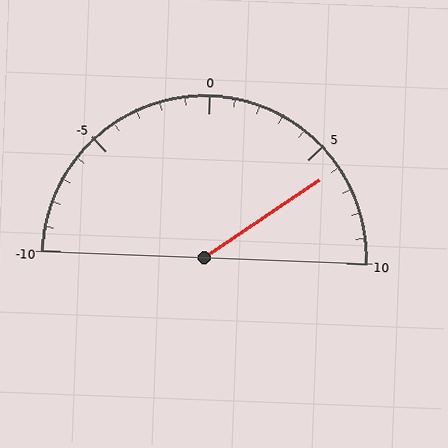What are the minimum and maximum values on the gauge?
The gauge ranges from -10 to 10.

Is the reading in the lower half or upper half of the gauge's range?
The reading is in the upper half of the range (-10 to 10).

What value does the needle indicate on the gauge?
The needle indicates approximately 6.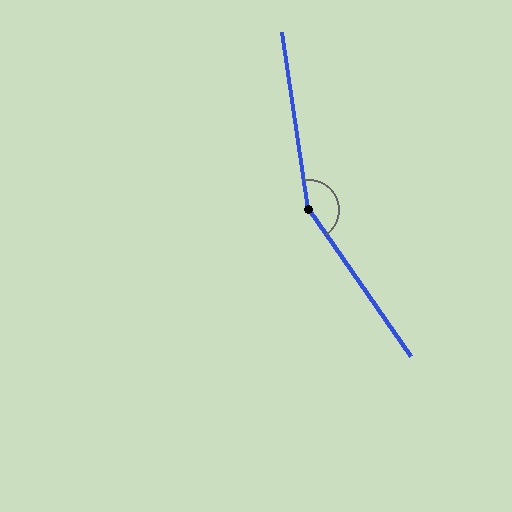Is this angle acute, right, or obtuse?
It is obtuse.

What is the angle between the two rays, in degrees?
Approximately 153 degrees.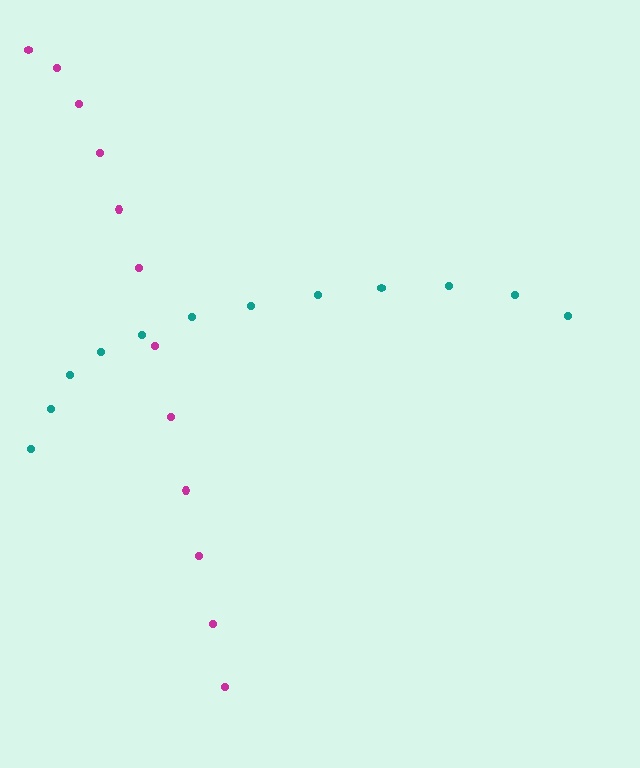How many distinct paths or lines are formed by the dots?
There are 2 distinct paths.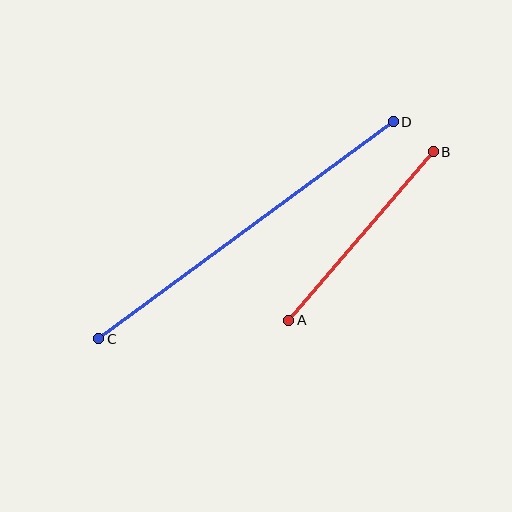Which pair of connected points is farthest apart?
Points C and D are farthest apart.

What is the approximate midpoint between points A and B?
The midpoint is at approximately (361, 236) pixels.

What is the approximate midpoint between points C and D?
The midpoint is at approximately (246, 230) pixels.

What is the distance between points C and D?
The distance is approximately 366 pixels.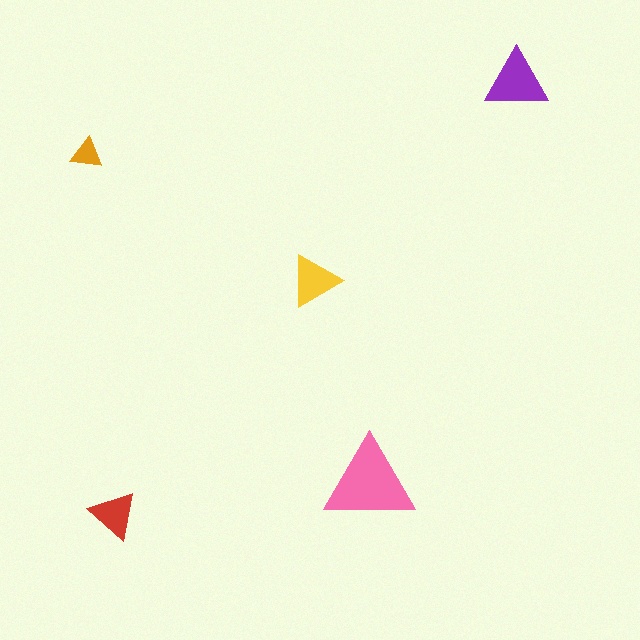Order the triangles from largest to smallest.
the pink one, the purple one, the yellow one, the red one, the orange one.